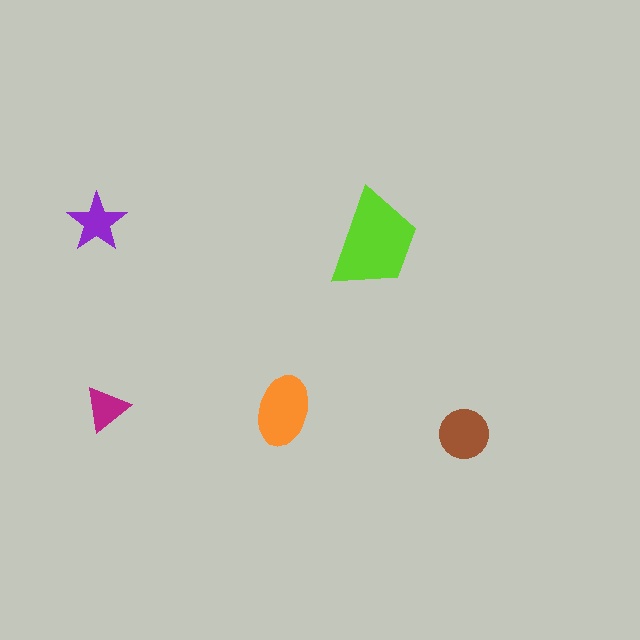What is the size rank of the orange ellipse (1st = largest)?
2nd.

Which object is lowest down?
The brown circle is bottommost.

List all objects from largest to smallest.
The lime trapezoid, the orange ellipse, the brown circle, the purple star, the magenta triangle.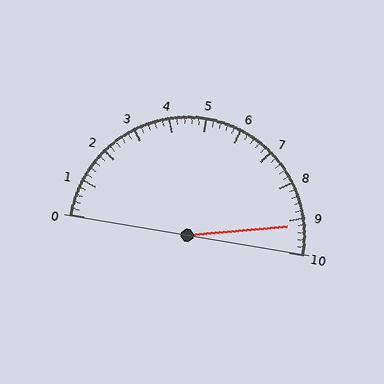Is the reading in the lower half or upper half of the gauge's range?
The reading is in the upper half of the range (0 to 10).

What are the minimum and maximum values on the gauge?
The gauge ranges from 0 to 10.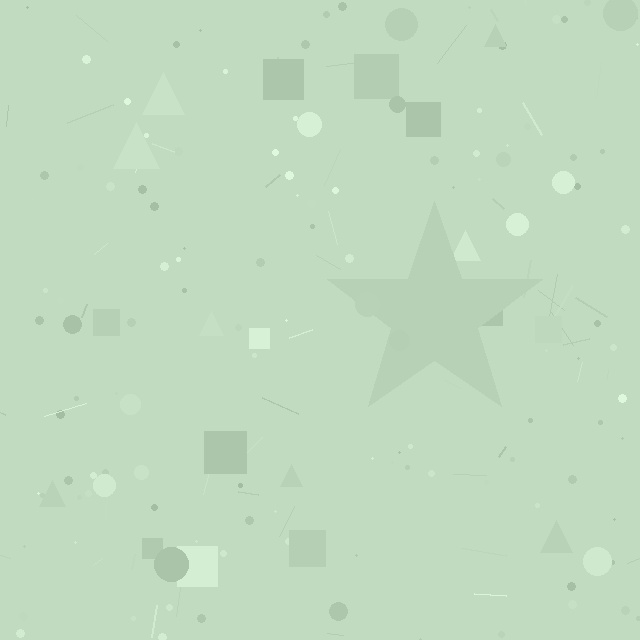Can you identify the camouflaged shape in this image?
The camouflaged shape is a star.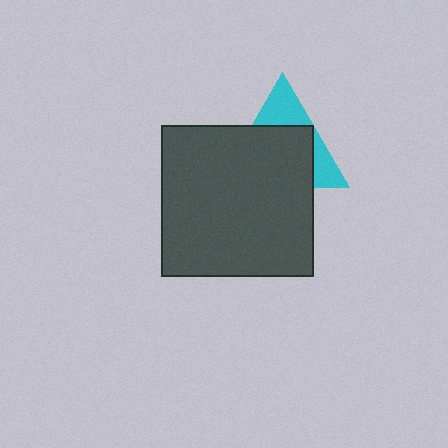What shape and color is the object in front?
The object in front is a dark gray square.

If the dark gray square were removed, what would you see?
You would see the complete cyan triangle.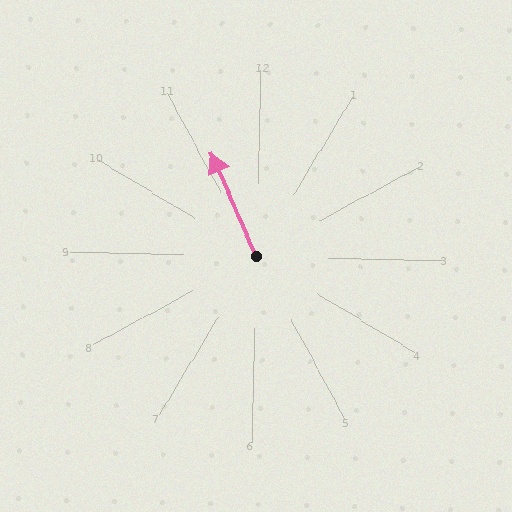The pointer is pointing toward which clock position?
Roughly 11 o'clock.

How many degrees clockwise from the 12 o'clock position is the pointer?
Approximately 335 degrees.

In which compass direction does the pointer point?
Northwest.